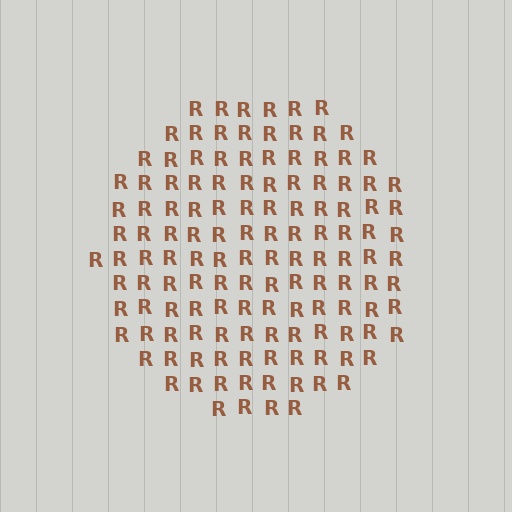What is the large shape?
The large shape is a circle.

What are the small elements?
The small elements are letter R's.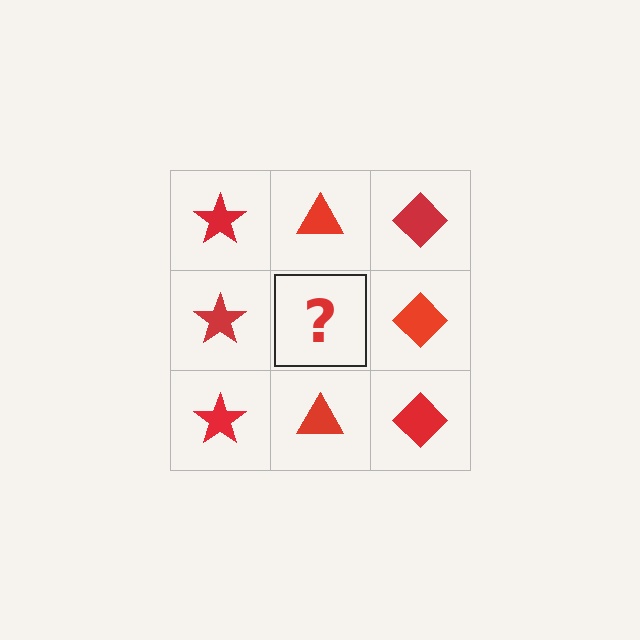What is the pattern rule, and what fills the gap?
The rule is that each column has a consistent shape. The gap should be filled with a red triangle.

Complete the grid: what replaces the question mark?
The question mark should be replaced with a red triangle.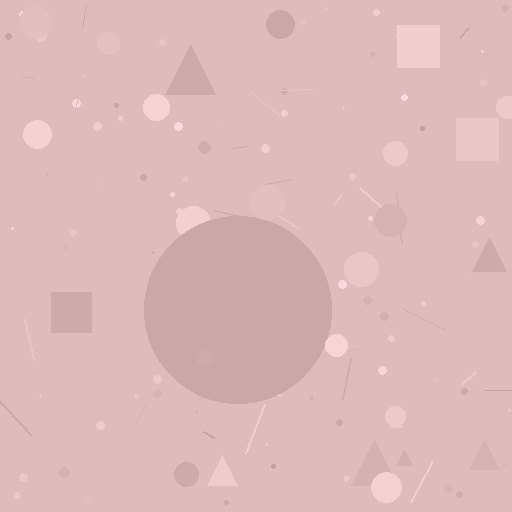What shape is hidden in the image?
A circle is hidden in the image.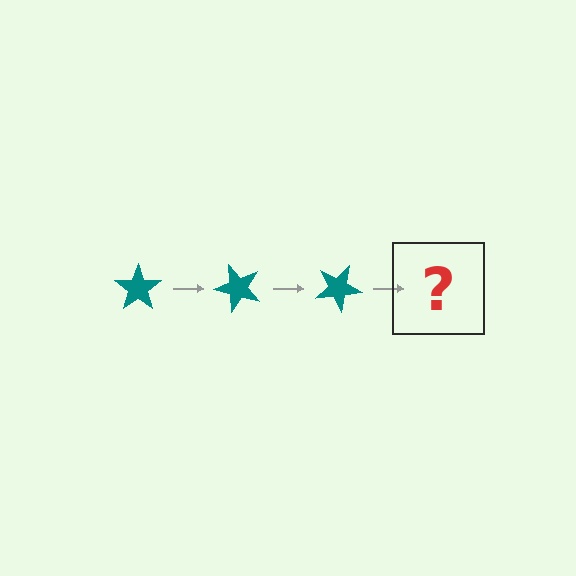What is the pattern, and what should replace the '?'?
The pattern is that the star rotates 50 degrees each step. The '?' should be a teal star rotated 150 degrees.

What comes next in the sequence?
The next element should be a teal star rotated 150 degrees.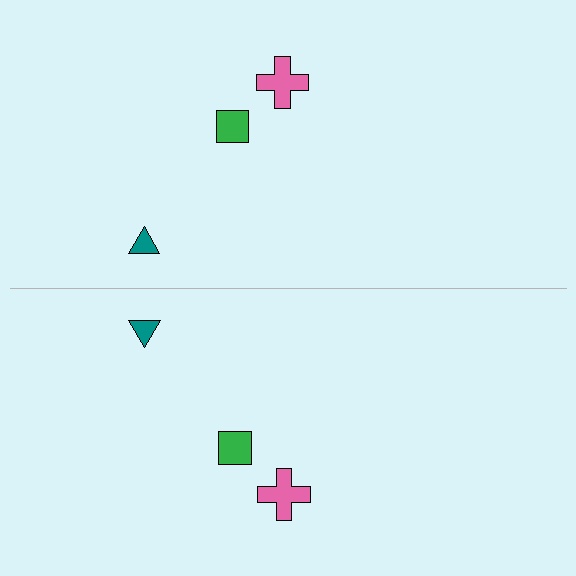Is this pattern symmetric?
Yes, this pattern has bilateral (reflection) symmetry.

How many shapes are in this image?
There are 6 shapes in this image.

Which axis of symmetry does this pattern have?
The pattern has a horizontal axis of symmetry running through the center of the image.